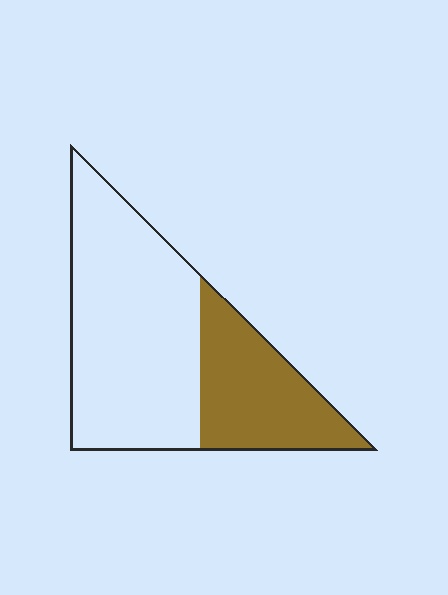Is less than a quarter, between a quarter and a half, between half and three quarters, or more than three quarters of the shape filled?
Between a quarter and a half.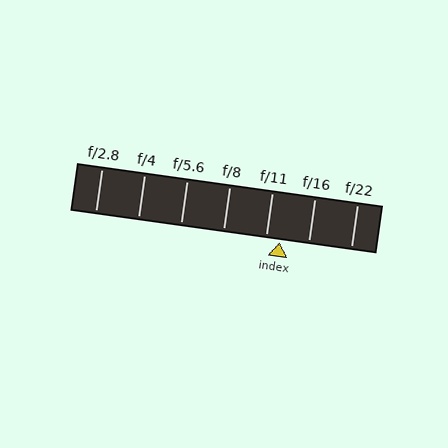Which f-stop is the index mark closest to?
The index mark is closest to f/11.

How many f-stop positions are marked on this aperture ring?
There are 7 f-stop positions marked.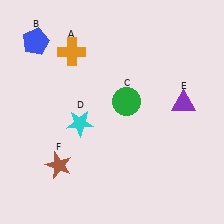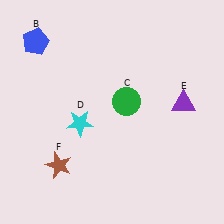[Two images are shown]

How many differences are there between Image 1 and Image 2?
There is 1 difference between the two images.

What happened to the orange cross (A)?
The orange cross (A) was removed in Image 2. It was in the top-left area of Image 1.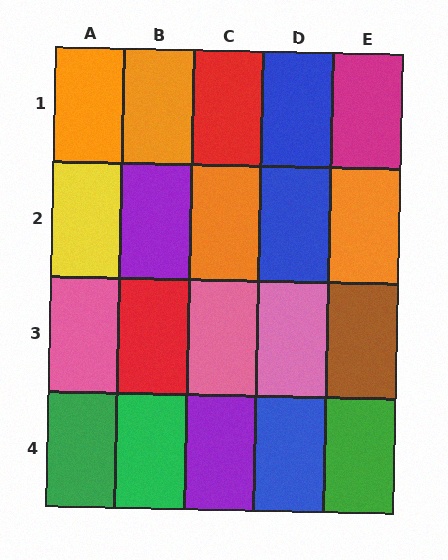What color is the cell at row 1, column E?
Magenta.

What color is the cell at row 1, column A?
Orange.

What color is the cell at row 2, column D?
Blue.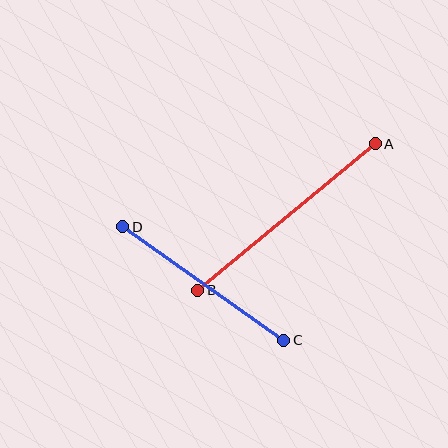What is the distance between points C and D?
The distance is approximately 197 pixels.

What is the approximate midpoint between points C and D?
The midpoint is at approximately (203, 284) pixels.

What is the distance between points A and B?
The distance is approximately 230 pixels.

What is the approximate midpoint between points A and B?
The midpoint is at approximately (287, 217) pixels.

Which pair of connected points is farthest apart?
Points A and B are farthest apart.